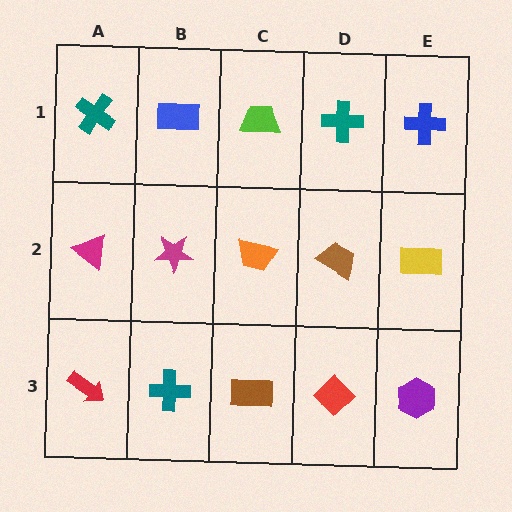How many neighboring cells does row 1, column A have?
2.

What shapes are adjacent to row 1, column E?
A yellow rectangle (row 2, column E), a teal cross (row 1, column D).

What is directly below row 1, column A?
A magenta triangle.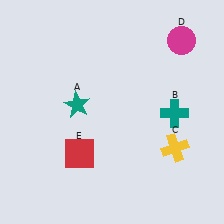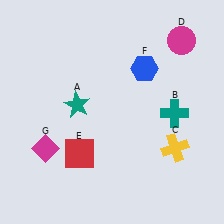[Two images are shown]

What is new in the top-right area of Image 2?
A blue hexagon (F) was added in the top-right area of Image 2.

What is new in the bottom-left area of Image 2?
A magenta diamond (G) was added in the bottom-left area of Image 2.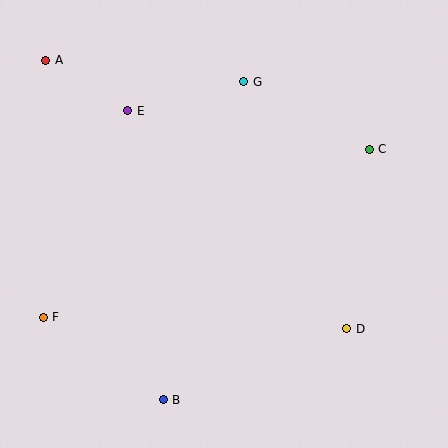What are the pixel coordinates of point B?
Point B is at (163, 400).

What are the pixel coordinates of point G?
Point G is at (244, 82).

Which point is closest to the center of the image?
Point G at (244, 82) is closest to the center.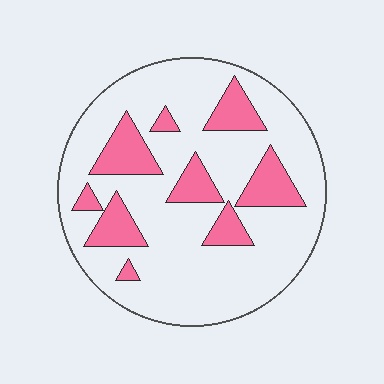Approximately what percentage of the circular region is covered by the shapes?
Approximately 20%.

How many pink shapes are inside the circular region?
9.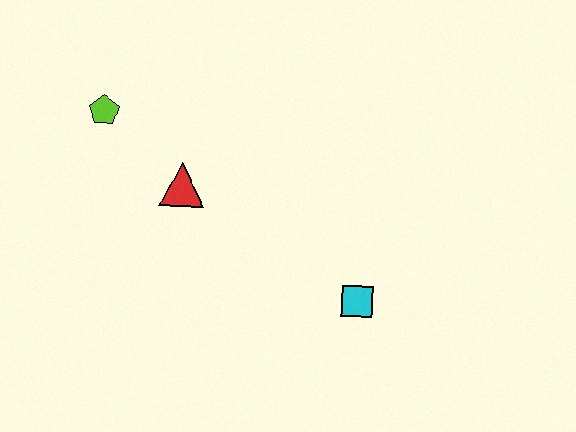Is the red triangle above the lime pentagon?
No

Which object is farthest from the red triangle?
The cyan square is farthest from the red triangle.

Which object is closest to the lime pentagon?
The red triangle is closest to the lime pentagon.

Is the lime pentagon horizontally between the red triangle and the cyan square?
No